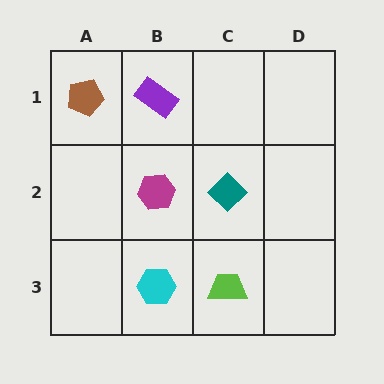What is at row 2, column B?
A magenta hexagon.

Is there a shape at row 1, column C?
No, that cell is empty.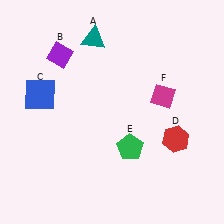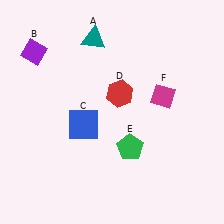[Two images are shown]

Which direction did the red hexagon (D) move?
The red hexagon (D) moved left.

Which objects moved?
The objects that moved are: the purple diamond (B), the blue square (C), the red hexagon (D).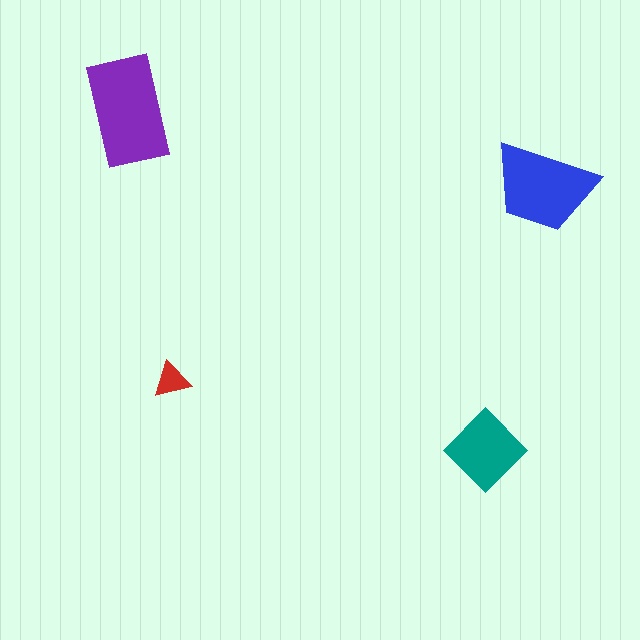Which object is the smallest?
The red triangle.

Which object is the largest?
The purple rectangle.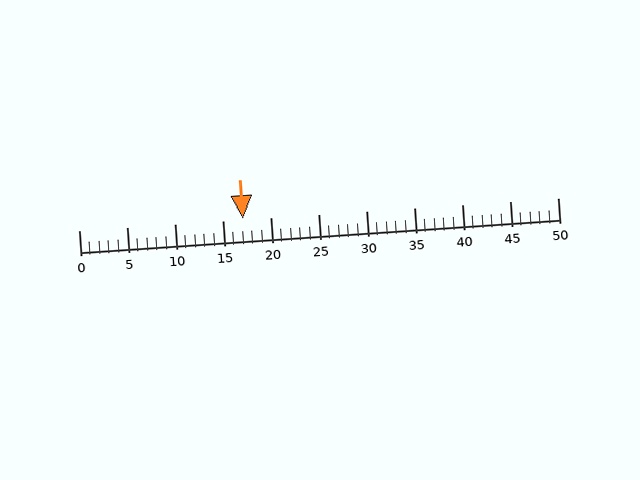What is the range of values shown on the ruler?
The ruler shows values from 0 to 50.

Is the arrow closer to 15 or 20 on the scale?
The arrow is closer to 15.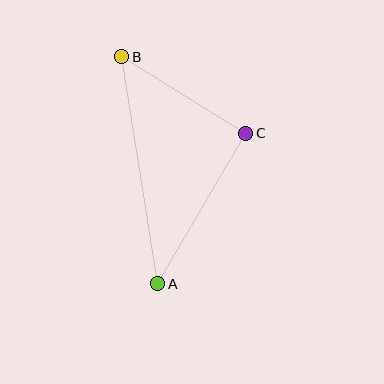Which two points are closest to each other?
Points B and C are closest to each other.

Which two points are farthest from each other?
Points A and B are farthest from each other.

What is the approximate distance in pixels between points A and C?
The distance between A and C is approximately 174 pixels.